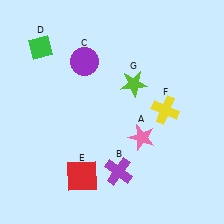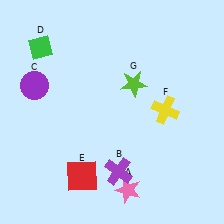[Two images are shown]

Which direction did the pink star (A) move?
The pink star (A) moved down.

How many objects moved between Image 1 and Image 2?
2 objects moved between the two images.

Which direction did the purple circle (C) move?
The purple circle (C) moved left.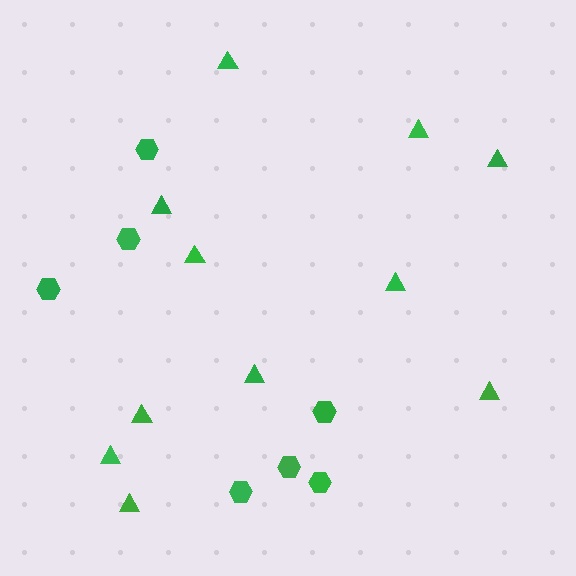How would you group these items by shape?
There are 2 groups: one group of hexagons (7) and one group of triangles (11).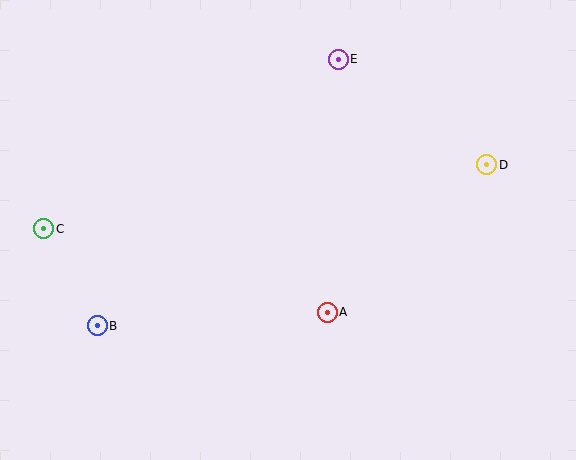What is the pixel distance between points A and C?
The distance between A and C is 295 pixels.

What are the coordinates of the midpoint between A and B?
The midpoint between A and B is at (212, 319).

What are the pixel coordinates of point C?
Point C is at (44, 229).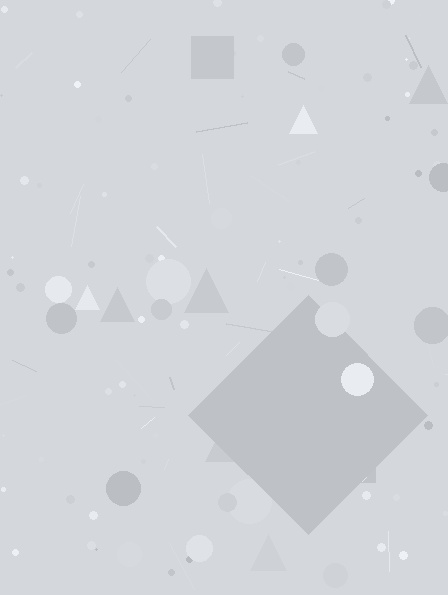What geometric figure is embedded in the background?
A diamond is embedded in the background.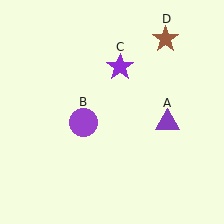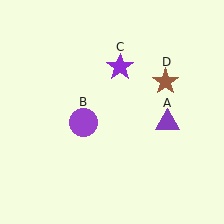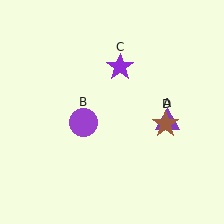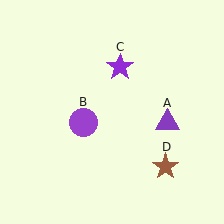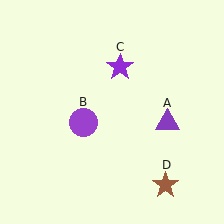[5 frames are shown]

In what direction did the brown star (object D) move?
The brown star (object D) moved down.